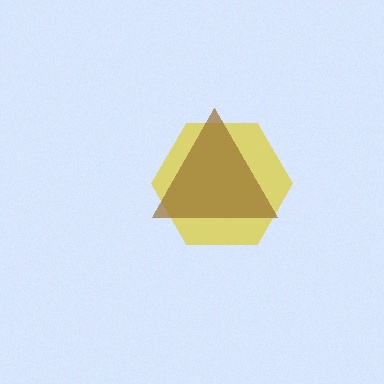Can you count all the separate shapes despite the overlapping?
Yes, there are 2 separate shapes.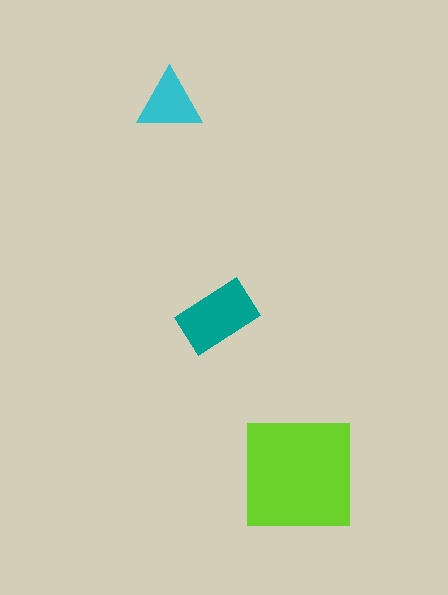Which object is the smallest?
The cyan triangle.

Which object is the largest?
The lime square.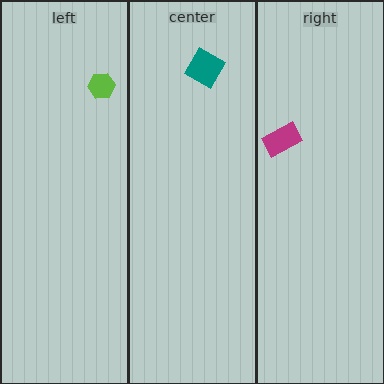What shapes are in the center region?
The teal diamond.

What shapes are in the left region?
The lime hexagon.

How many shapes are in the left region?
1.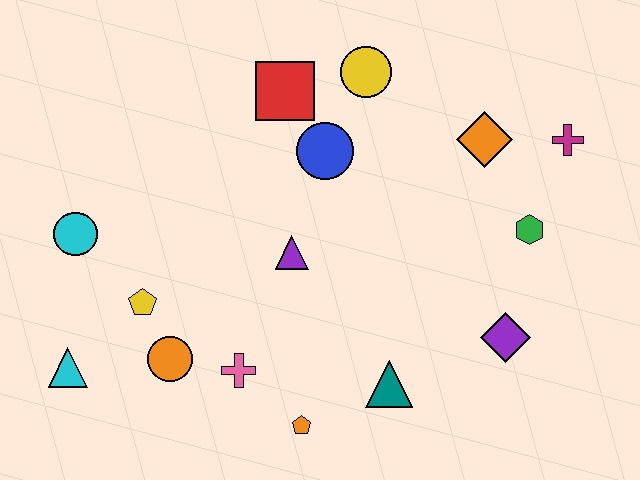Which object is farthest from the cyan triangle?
The magenta cross is farthest from the cyan triangle.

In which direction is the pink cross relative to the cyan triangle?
The pink cross is to the right of the cyan triangle.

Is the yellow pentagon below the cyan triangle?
No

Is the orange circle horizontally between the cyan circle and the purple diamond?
Yes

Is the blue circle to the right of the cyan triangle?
Yes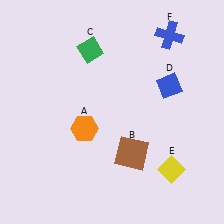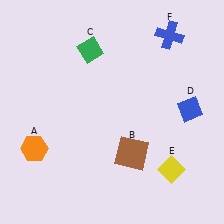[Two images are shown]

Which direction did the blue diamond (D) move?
The blue diamond (D) moved down.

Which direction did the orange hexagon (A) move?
The orange hexagon (A) moved left.